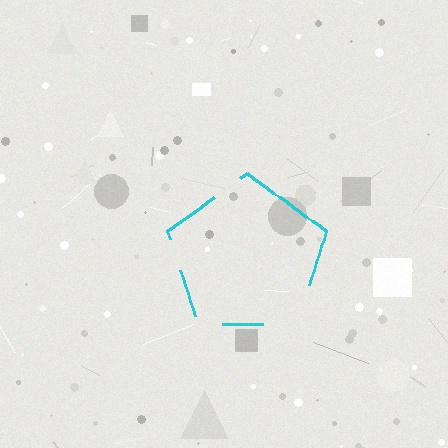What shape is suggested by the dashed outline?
The dashed outline suggests a pentagon.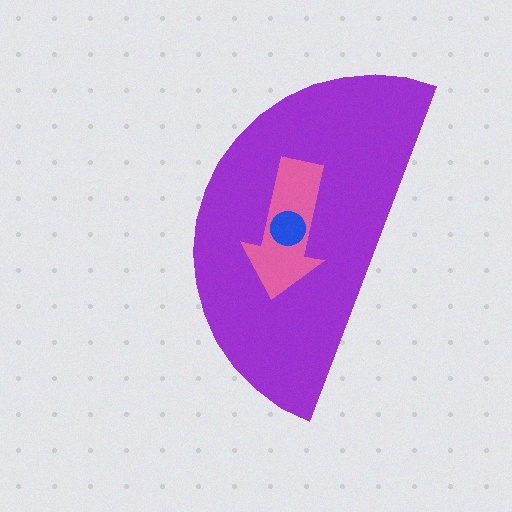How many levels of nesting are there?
3.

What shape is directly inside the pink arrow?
The blue circle.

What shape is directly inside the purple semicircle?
The pink arrow.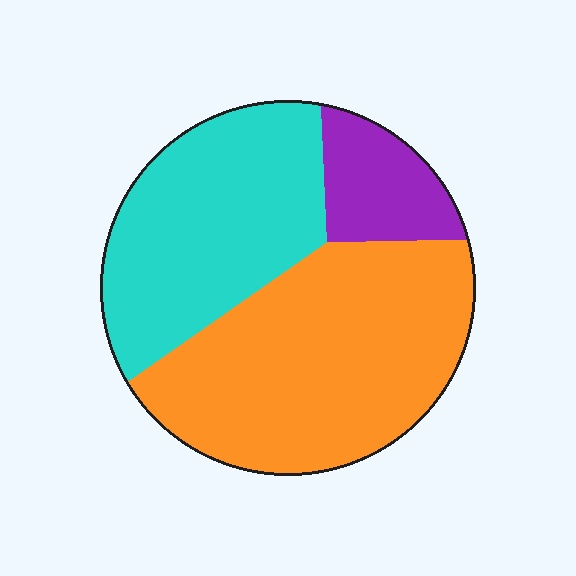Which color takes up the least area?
Purple, at roughly 15%.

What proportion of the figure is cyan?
Cyan takes up about three eighths (3/8) of the figure.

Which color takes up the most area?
Orange, at roughly 50%.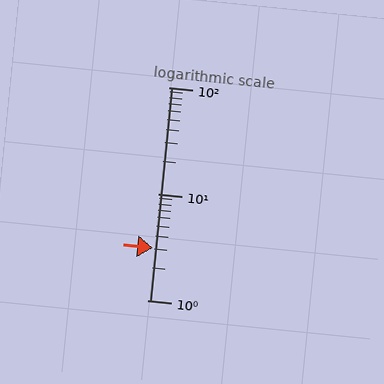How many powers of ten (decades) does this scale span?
The scale spans 2 decades, from 1 to 100.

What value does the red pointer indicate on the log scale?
The pointer indicates approximately 3.1.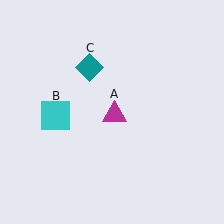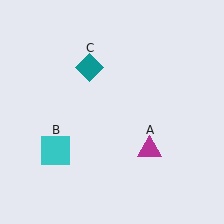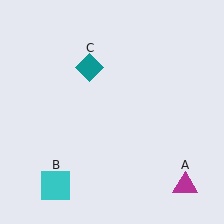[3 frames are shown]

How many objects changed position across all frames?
2 objects changed position: magenta triangle (object A), cyan square (object B).